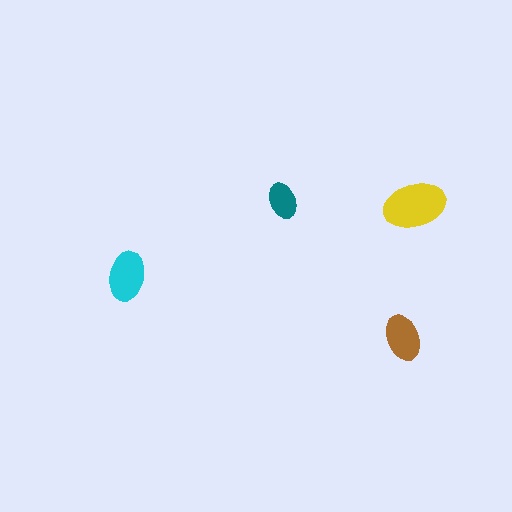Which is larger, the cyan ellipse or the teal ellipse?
The cyan one.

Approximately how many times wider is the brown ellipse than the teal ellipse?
About 1.5 times wider.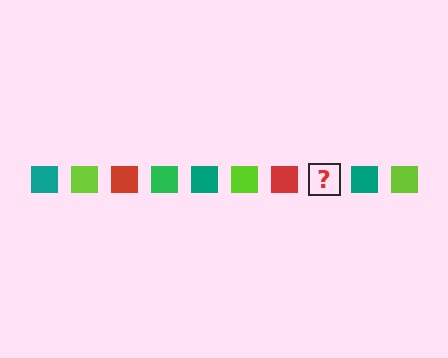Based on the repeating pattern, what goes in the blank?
The blank should be a green square.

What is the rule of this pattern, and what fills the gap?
The rule is that the pattern cycles through teal, lime, red, green squares. The gap should be filled with a green square.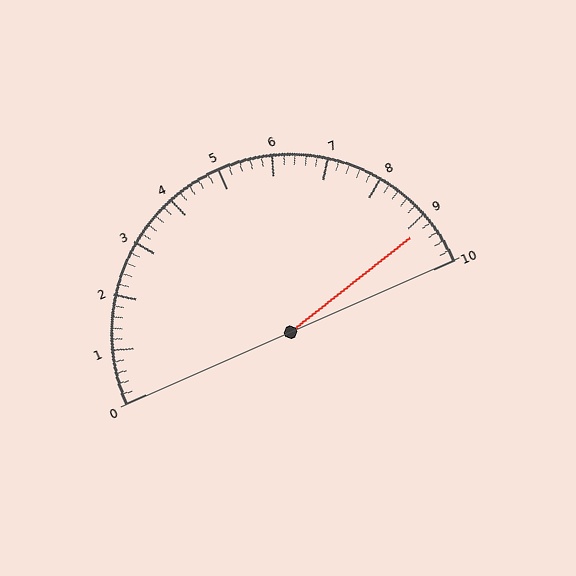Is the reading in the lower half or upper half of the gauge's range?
The reading is in the upper half of the range (0 to 10).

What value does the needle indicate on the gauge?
The needle indicates approximately 9.2.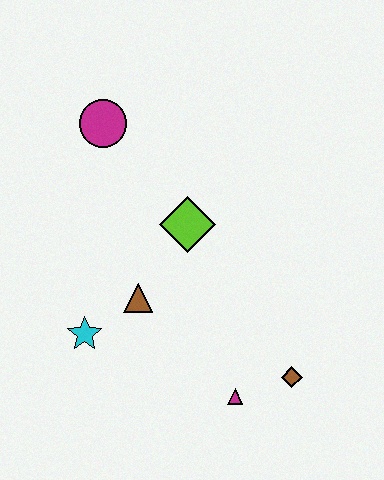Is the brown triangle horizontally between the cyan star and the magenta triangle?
Yes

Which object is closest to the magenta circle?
The lime diamond is closest to the magenta circle.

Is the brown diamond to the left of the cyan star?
No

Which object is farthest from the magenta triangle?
The magenta circle is farthest from the magenta triangle.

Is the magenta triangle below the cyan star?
Yes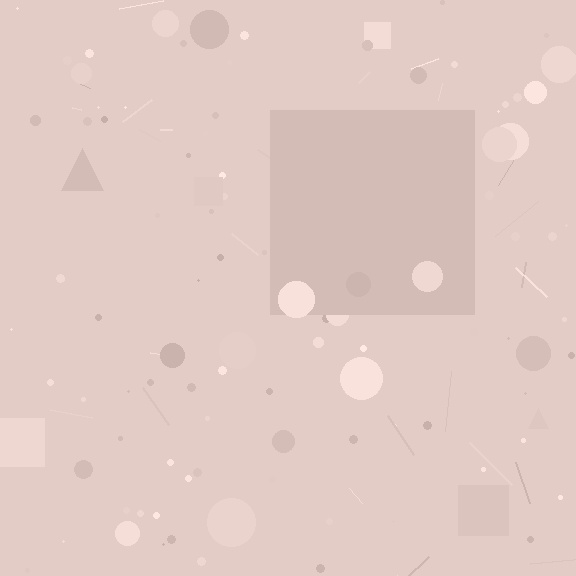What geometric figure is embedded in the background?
A square is embedded in the background.